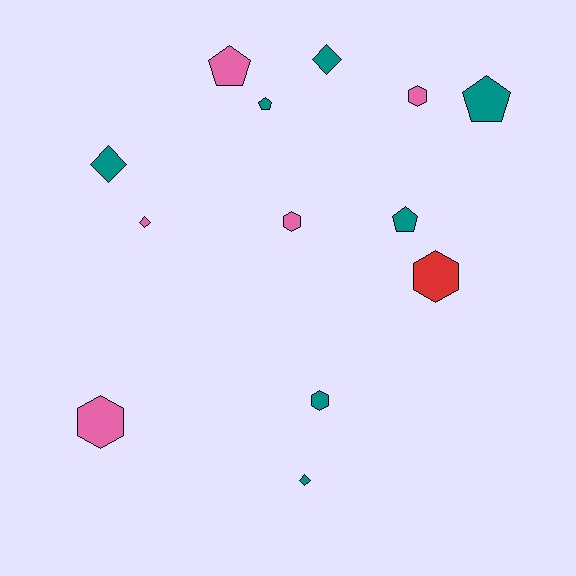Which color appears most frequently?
Teal, with 7 objects.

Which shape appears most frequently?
Hexagon, with 5 objects.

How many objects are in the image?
There are 13 objects.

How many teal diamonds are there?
There are 3 teal diamonds.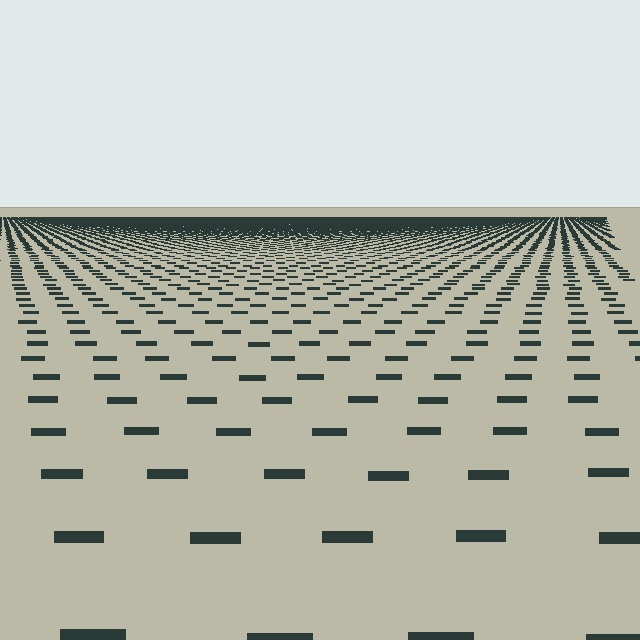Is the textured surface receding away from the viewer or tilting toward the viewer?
The surface is receding away from the viewer. Texture elements get smaller and denser toward the top.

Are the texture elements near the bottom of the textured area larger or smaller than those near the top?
Larger. Near the bottom, elements are closer to the viewer and appear at a bigger on-screen size.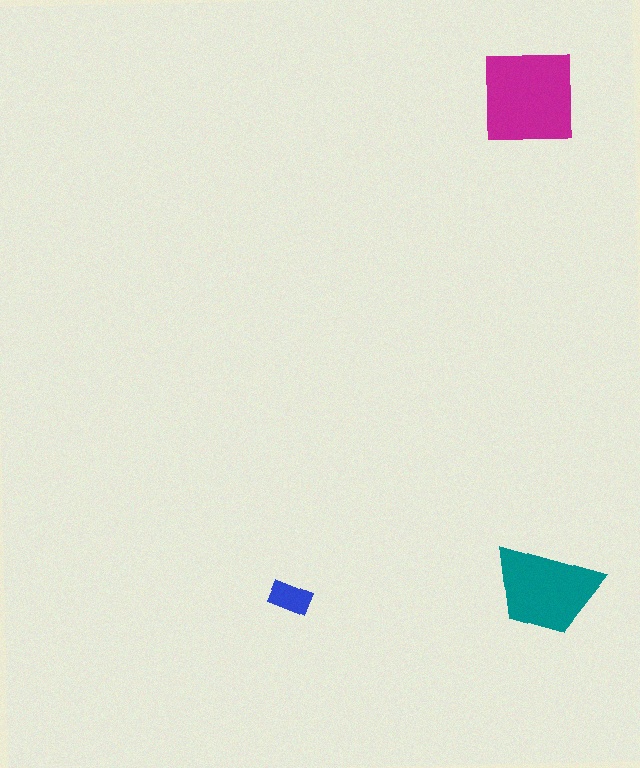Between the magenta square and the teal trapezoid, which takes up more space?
The magenta square.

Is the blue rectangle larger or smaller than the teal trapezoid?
Smaller.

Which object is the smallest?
The blue rectangle.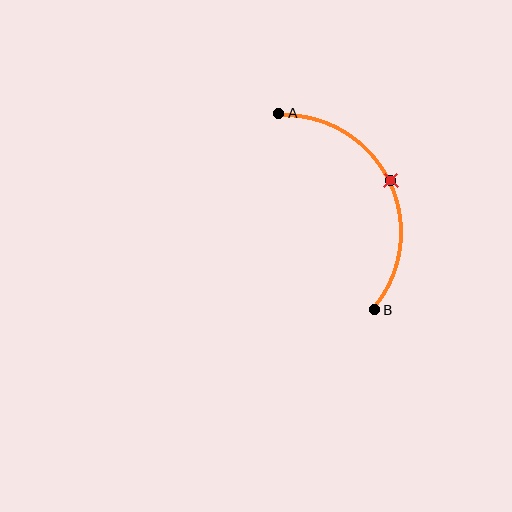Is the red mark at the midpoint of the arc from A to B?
Yes. The red mark lies on the arc at equal arc-length from both A and B — it is the arc midpoint.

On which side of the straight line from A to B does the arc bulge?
The arc bulges to the right of the straight line connecting A and B.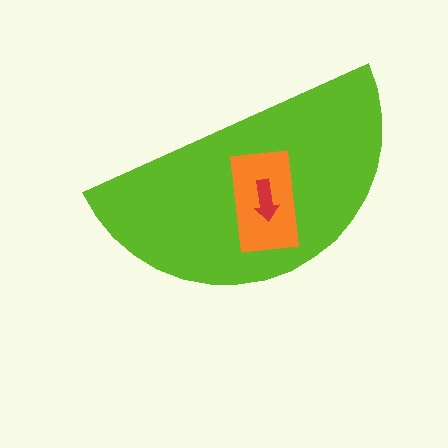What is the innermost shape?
The red arrow.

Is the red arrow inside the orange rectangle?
Yes.